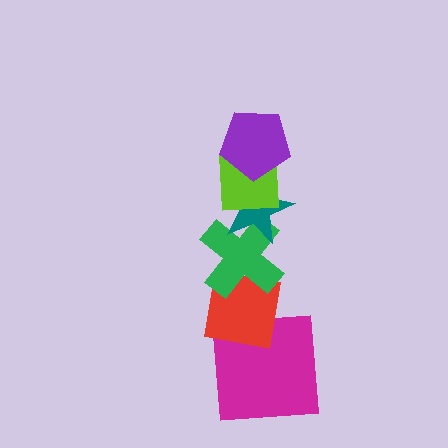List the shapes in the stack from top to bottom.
From top to bottom: the purple pentagon, the lime square, the teal star, the green cross, the red square, the magenta square.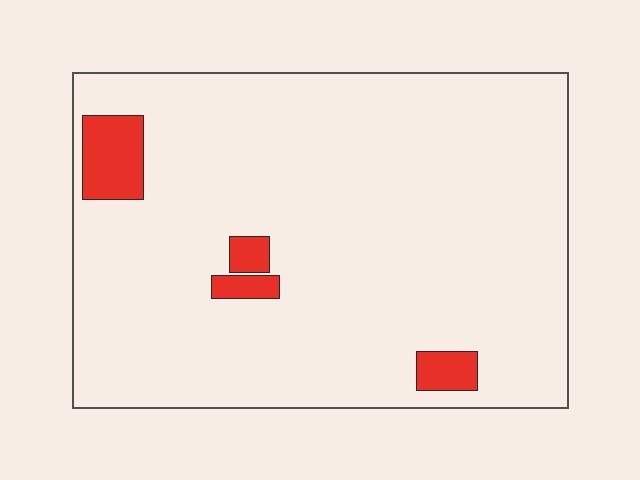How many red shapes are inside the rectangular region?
4.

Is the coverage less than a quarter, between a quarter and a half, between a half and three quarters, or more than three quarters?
Less than a quarter.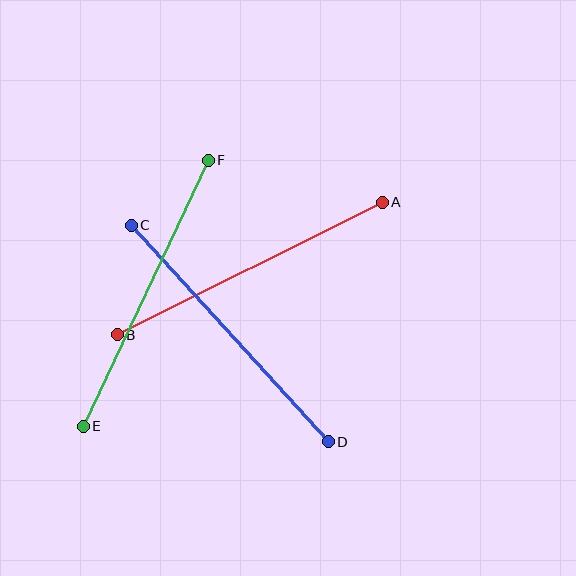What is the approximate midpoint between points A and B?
The midpoint is at approximately (250, 268) pixels.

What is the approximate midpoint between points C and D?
The midpoint is at approximately (230, 333) pixels.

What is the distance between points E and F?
The distance is approximately 294 pixels.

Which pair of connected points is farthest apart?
Points A and B are farthest apart.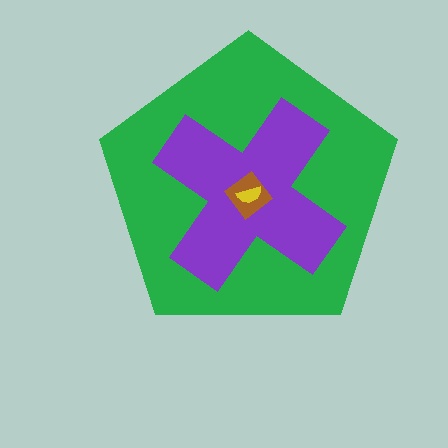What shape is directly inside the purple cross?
The brown diamond.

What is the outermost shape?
The green pentagon.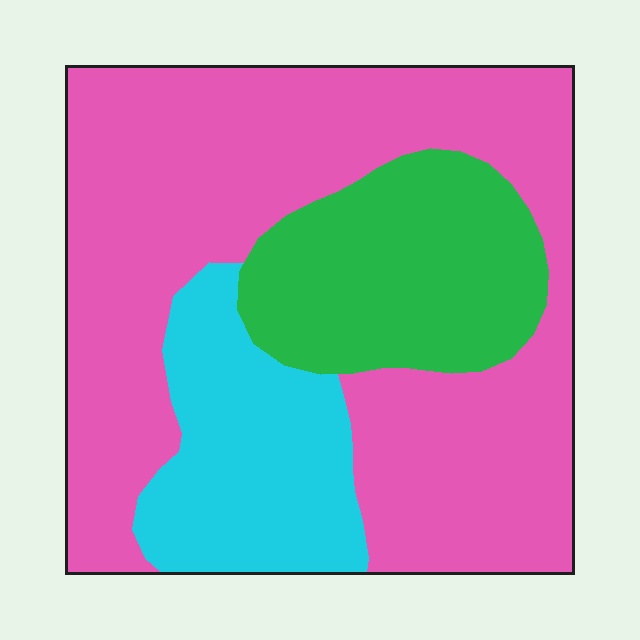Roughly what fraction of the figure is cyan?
Cyan covers about 20% of the figure.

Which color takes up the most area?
Pink, at roughly 60%.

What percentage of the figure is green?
Green covers around 20% of the figure.